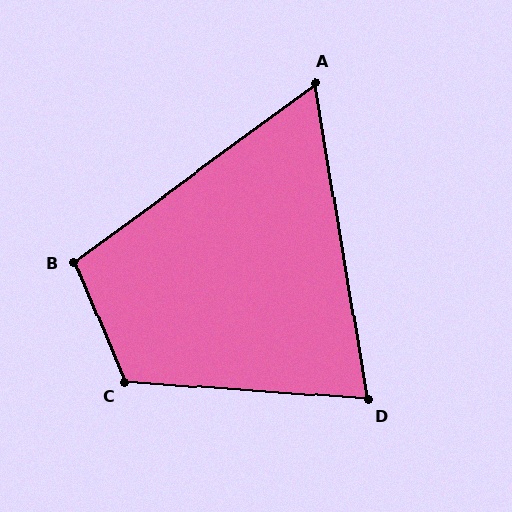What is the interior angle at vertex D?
Approximately 76 degrees (acute).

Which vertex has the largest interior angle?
C, at approximately 117 degrees.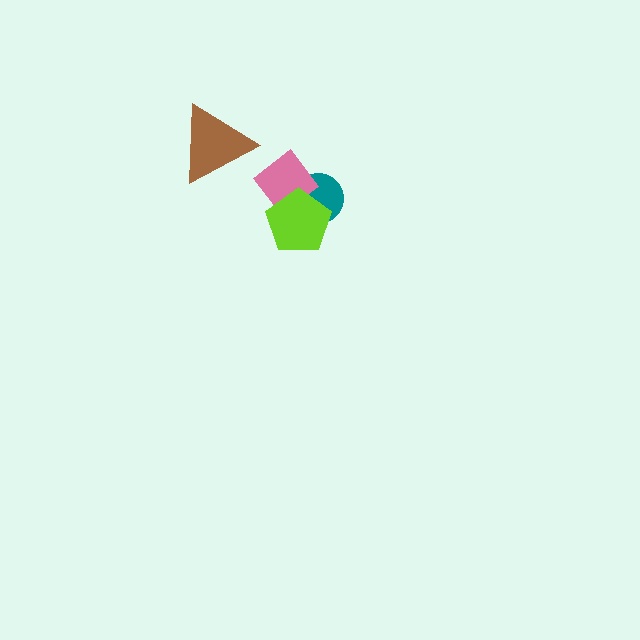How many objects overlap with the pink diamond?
2 objects overlap with the pink diamond.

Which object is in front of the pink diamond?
The lime pentagon is in front of the pink diamond.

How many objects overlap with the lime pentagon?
2 objects overlap with the lime pentagon.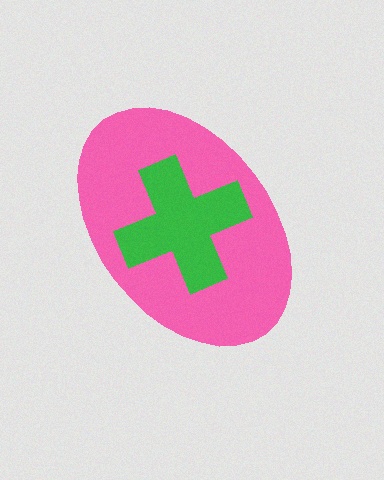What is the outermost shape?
The pink ellipse.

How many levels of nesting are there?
2.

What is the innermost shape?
The green cross.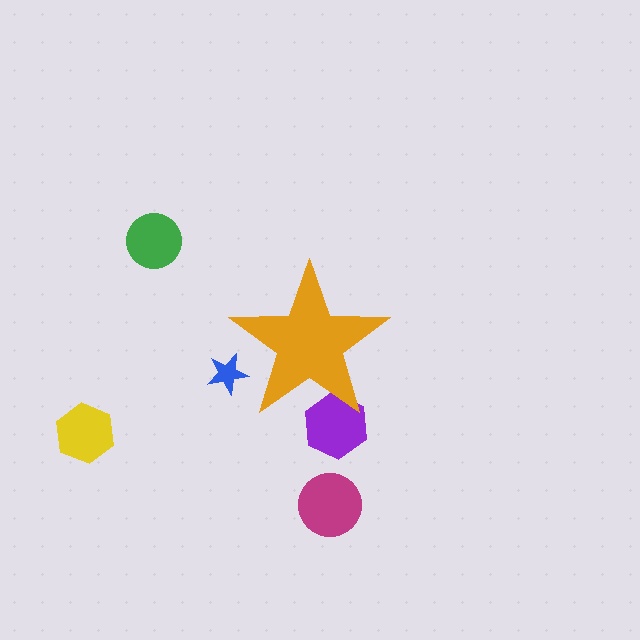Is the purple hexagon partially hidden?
Yes, the purple hexagon is partially hidden behind the orange star.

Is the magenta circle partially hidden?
No, the magenta circle is fully visible.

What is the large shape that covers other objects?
An orange star.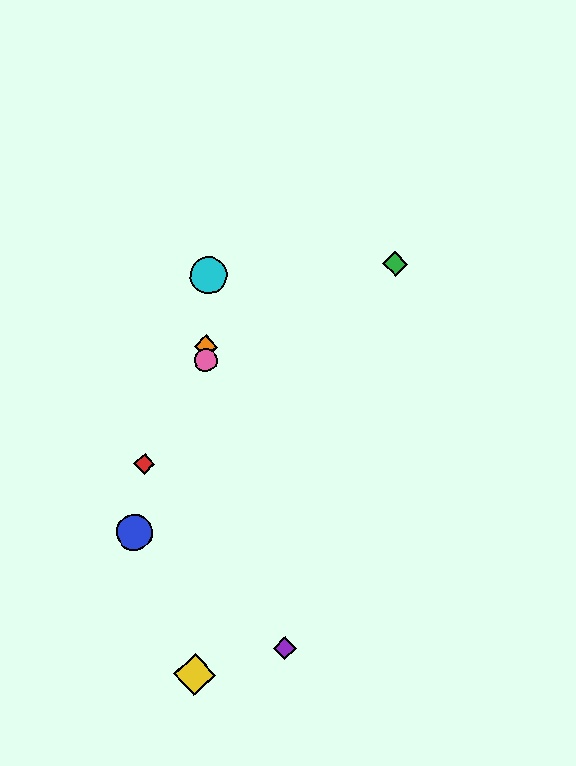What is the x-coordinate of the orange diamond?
The orange diamond is at x≈206.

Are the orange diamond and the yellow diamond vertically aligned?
Yes, both are at x≈206.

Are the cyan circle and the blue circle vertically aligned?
No, the cyan circle is at x≈208 and the blue circle is at x≈135.